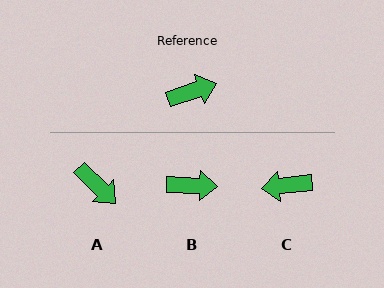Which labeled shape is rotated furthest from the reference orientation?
C, about 168 degrees away.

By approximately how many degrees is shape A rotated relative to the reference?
Approximately 63 degrees clockwise.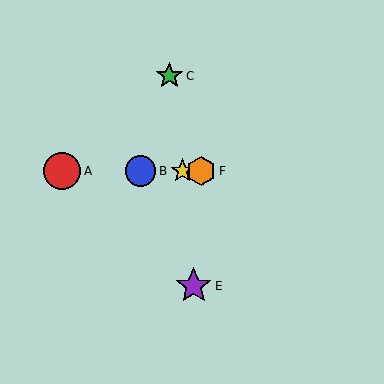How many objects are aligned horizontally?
4 objects (A, B, D, F) are aligned horizontally.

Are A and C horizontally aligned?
No, A is at y≈171 and C is at y≈76.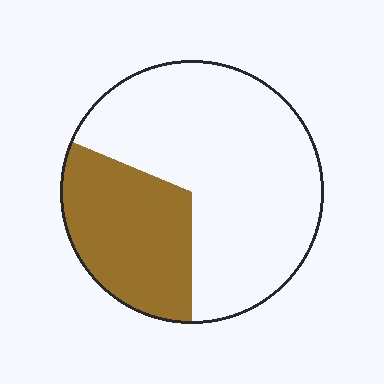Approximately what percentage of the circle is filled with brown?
Approximately 30%.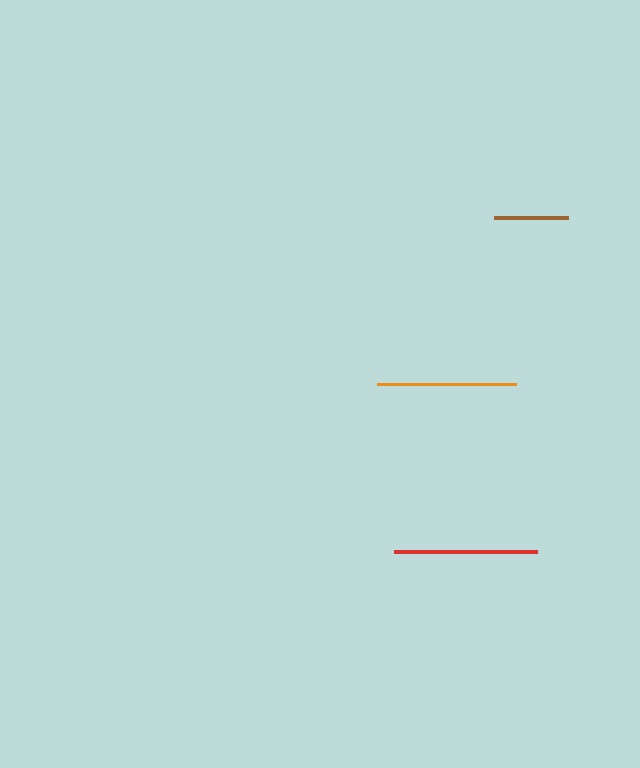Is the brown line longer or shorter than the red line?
The red line is longer than the brown line.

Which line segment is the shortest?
The brown line is the shortest at approximately 74 pixels.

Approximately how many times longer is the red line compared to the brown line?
The red line is approximately 1.9 times the length of the brown line.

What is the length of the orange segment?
The orange segment is approximately 139 pixels long.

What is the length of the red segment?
The red segment is approximately 143 pixels long.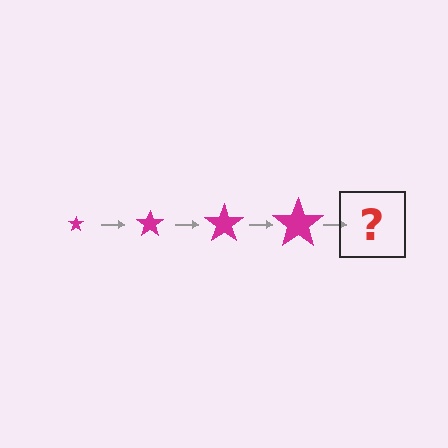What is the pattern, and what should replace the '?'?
The pattern is that the star gets progressively larger each step. The '?' should be a magenta star, larger than the previous one.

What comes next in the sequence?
The next element should be a magenta star, larger than the previous one.